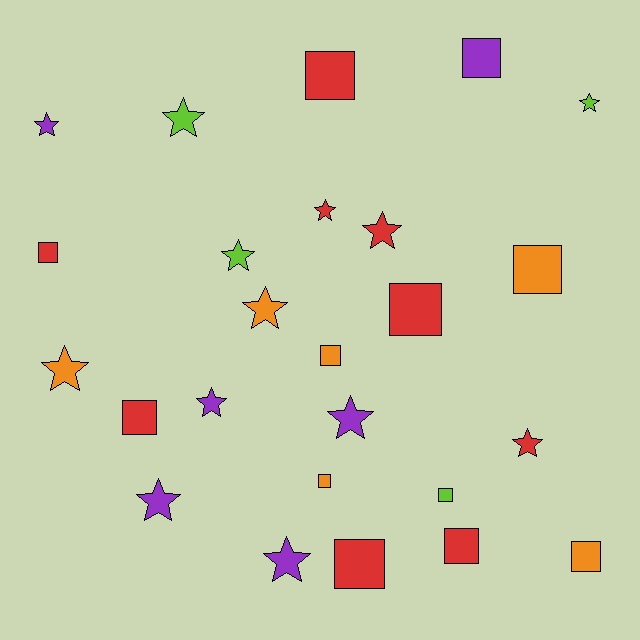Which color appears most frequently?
Red, with 9 objects.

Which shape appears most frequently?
Star, with 13 objects.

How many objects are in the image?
There are 25 objects.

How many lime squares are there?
There is 1 lime square.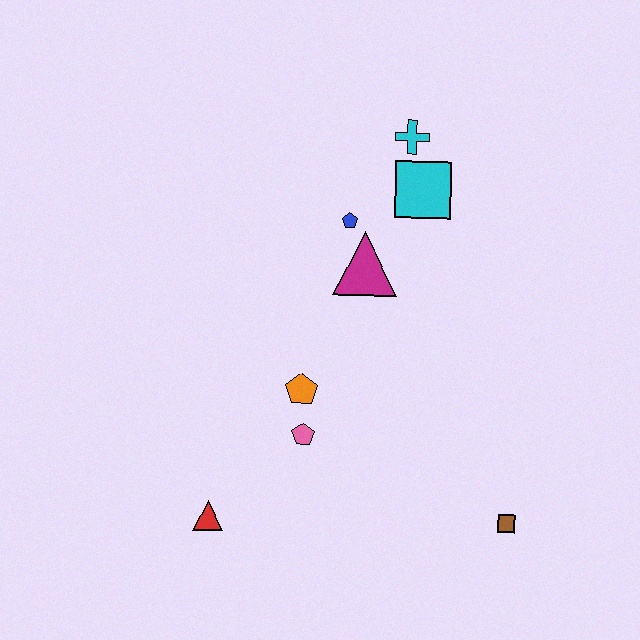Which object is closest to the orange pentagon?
The pink pentagon is closest to the orange pentagon.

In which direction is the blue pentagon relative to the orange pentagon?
The blue pentagon is above the orange pentagon.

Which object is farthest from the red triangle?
The cyan cross is farthest from the red triangle.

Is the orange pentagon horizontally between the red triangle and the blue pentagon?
Yes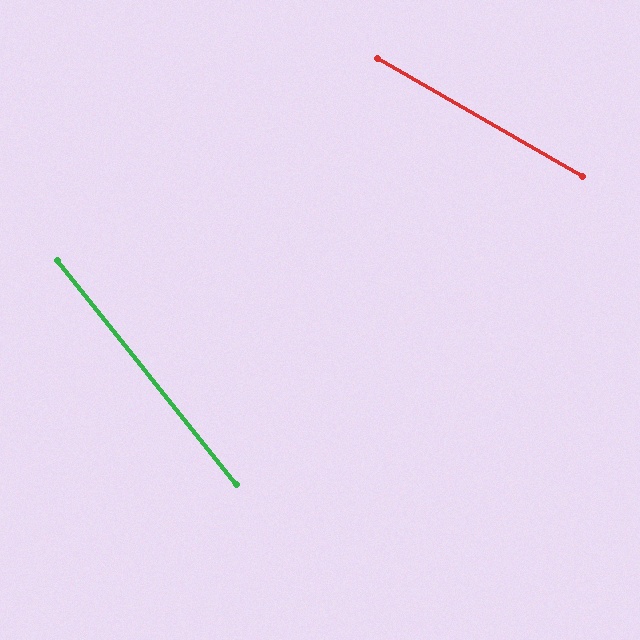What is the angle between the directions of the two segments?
Approximately 21 degrees.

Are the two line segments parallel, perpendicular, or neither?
Neither parallel nor perpendicular — they differ by about 21°.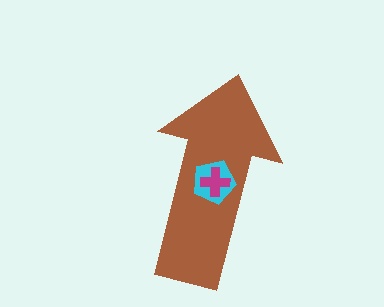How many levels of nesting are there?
3.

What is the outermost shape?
The brown arrow.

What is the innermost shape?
The magenta cross.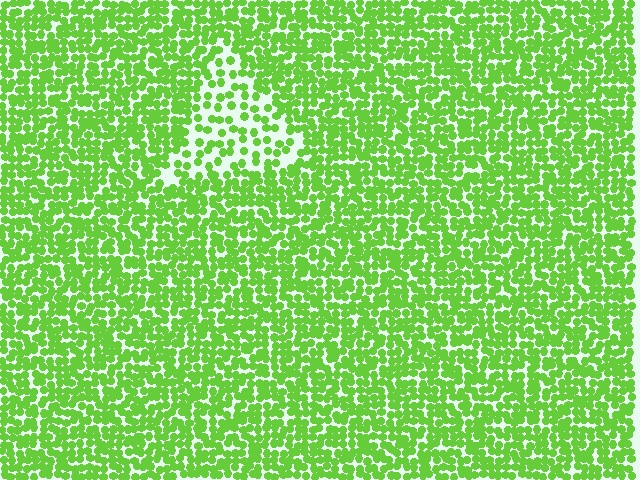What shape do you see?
I see a triangle.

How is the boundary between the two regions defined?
The boundary is defined by a change in element density (approximately 2.1x ratio). All elements are the same color, size, and shape.